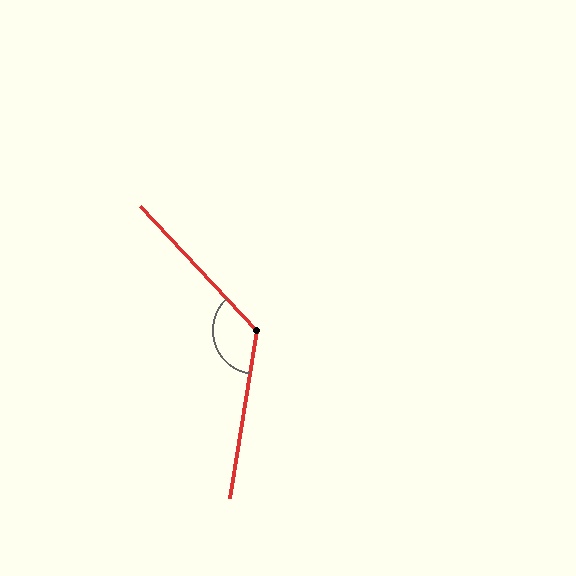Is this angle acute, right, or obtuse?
It is obtuse.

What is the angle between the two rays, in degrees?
Approximately 128 degrees.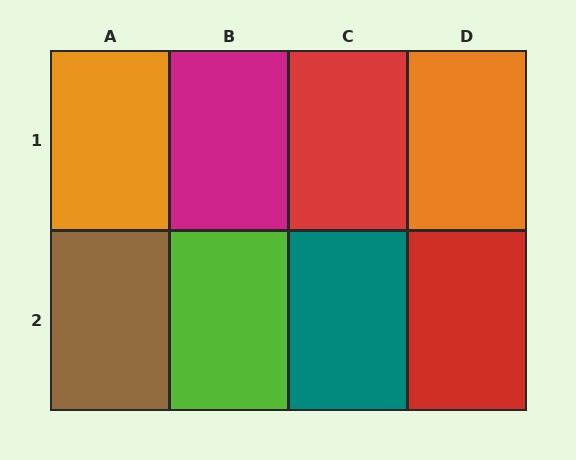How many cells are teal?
1 cell is teal.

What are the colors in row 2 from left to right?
Brown, lime, teal, red.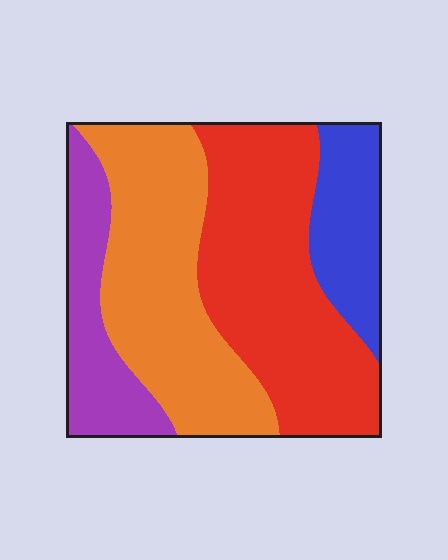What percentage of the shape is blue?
Blue covers 14% of the shape.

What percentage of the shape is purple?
Purple takes up less than a quarter of the shape.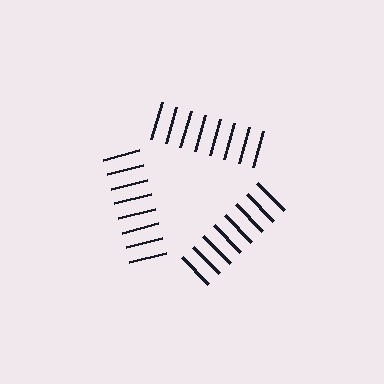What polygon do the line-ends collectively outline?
An illusory triangle — the line segments terminate on its edges but no continuous stroke is drawn.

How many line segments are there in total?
24 — 8 along each of the 3 edges.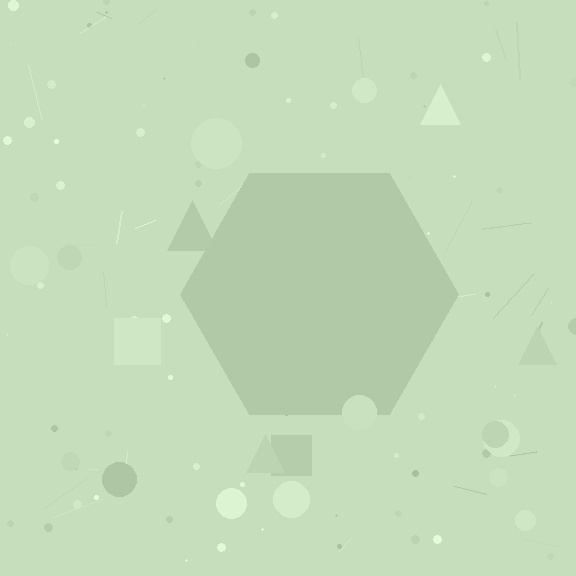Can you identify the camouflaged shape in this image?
The camouflaged shape is a hexagon.